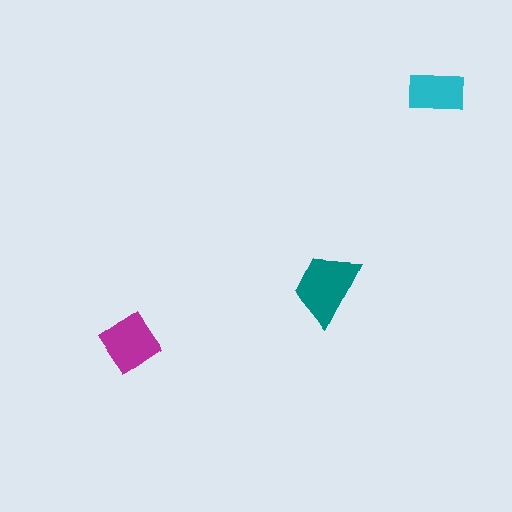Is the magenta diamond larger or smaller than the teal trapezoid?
Smaller.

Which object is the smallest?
The cyan rectangle.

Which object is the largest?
The teal trapezoid.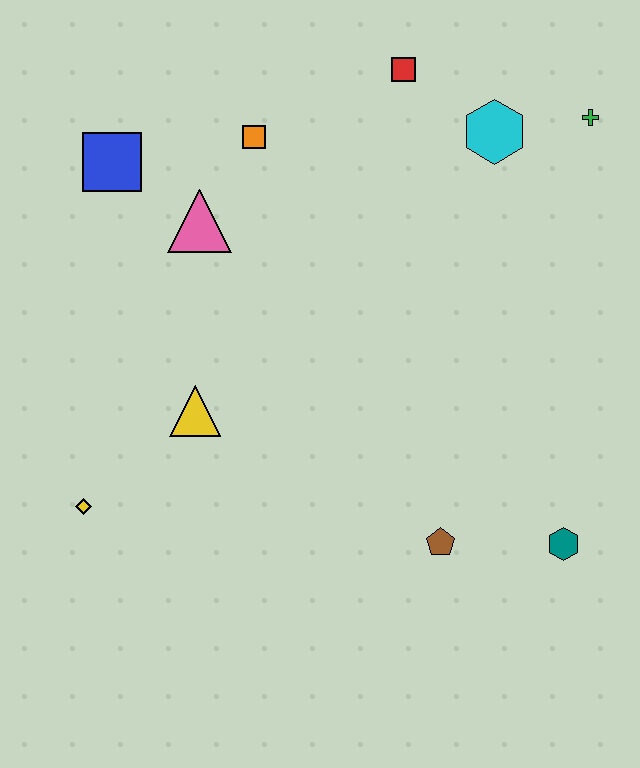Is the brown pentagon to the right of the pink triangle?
Yes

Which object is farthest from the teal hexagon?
The blue square is farthest from the teal hexagon.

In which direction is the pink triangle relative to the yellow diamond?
The pink triangle is above the yellow diamond.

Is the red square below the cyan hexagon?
No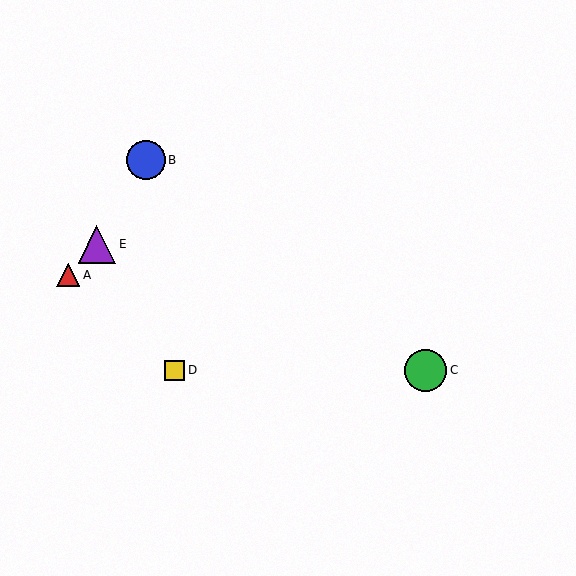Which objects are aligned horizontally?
Objects C, D are aligned horizontally.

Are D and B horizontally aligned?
No, D is at y≈370 and B is at y≈160.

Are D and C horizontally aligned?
Yes, both are at y≈370.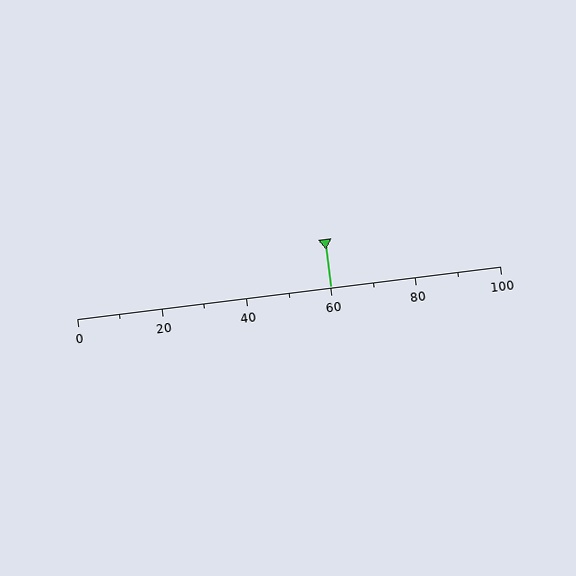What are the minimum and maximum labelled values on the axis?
The axis runs from 0 to 100.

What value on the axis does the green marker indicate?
The marker indicates approximately 60.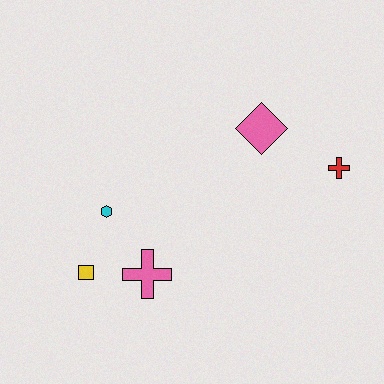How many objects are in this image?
There are 5 objects.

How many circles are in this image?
There are no circles.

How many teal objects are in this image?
There are no teal objects.